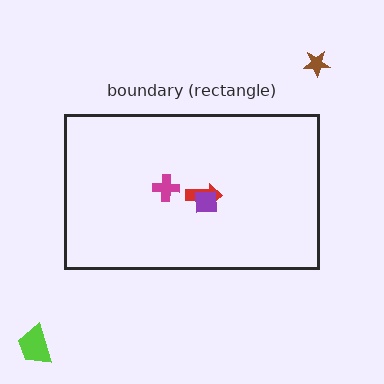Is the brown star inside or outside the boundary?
Outside.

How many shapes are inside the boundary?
3 inside, 2 outside.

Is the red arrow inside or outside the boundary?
Inside.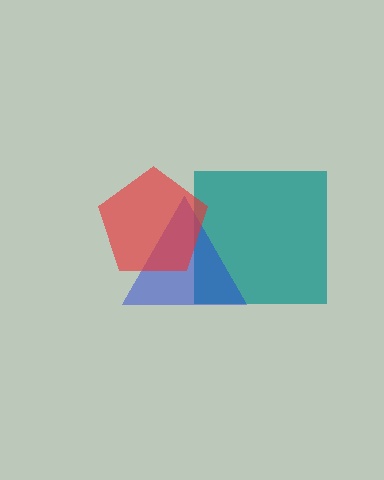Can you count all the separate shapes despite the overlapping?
Yes, there are 3 separate shapes.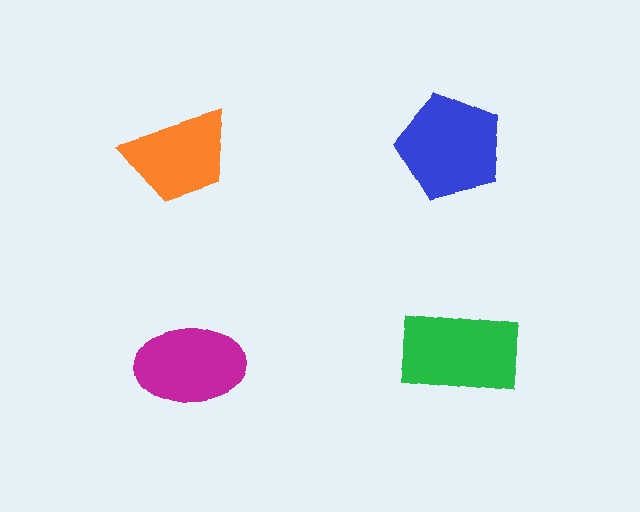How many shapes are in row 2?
2 shapes.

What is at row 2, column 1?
A magenta ellipse.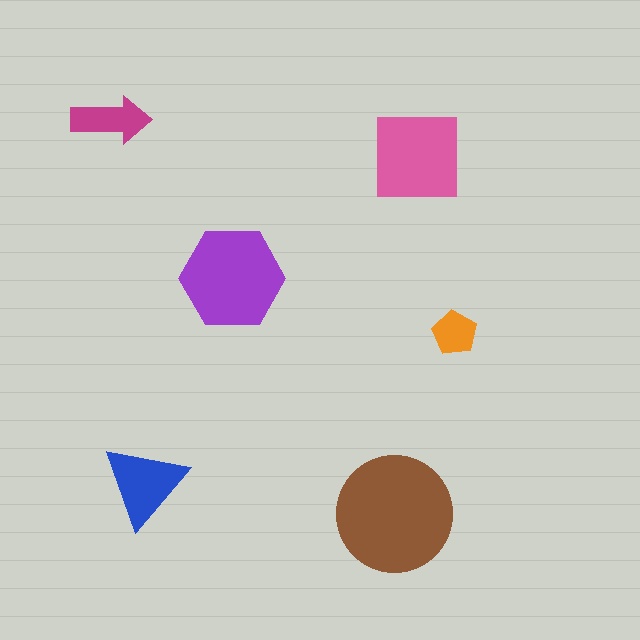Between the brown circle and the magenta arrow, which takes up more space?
The brown circle.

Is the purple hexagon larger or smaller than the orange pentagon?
Larger.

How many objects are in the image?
There are 6 objects in the image.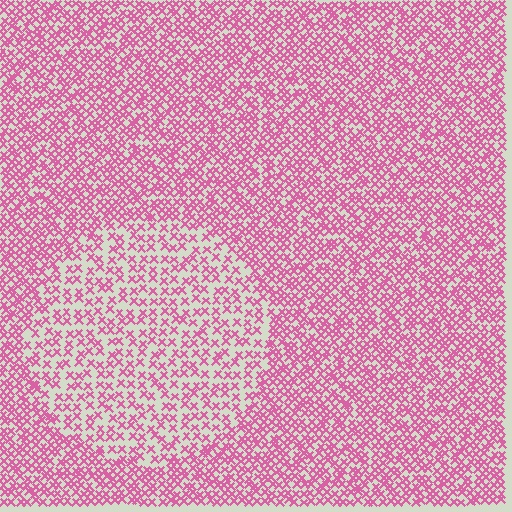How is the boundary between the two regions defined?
The boundary is defined by a change in element density (approximately 1.8x ratio). All elements are the same color, size, and shape.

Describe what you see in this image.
The image contains small pink elements arranged at two different densities. A circle-shaped region is visible where the elements are less densely packed than the surrounding area.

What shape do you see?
I see a circle.